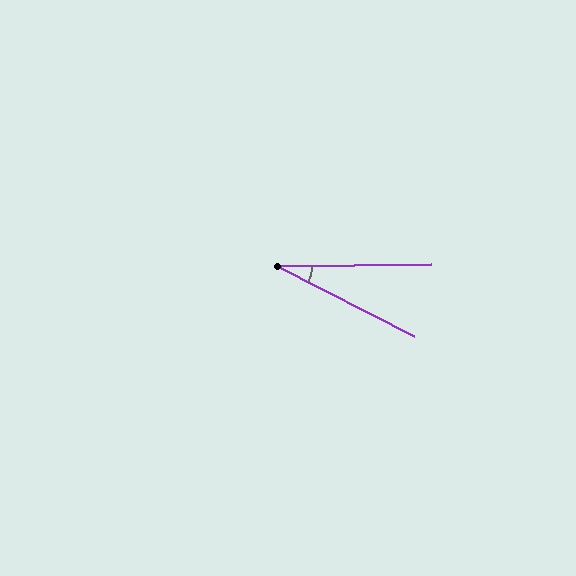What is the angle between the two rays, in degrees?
Approximately 28 degrees.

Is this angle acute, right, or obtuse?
It is acute.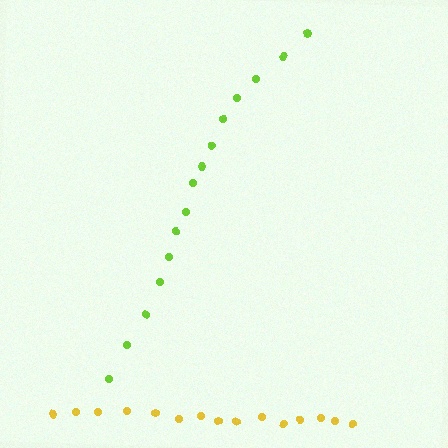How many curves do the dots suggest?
There are 2 distinct paths.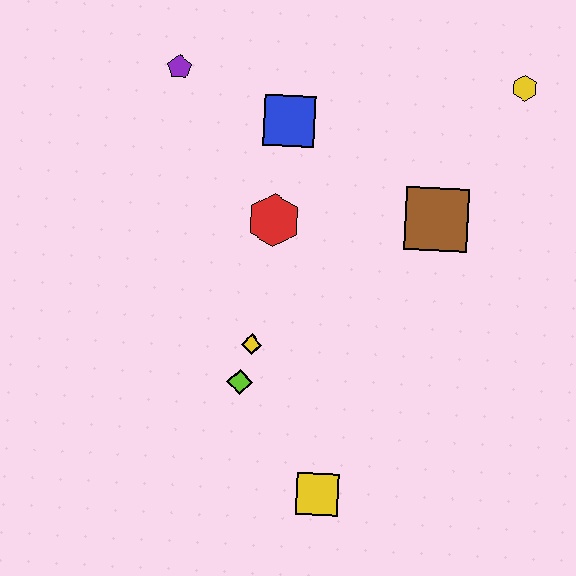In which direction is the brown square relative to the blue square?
The brown square is to the right of the blue square.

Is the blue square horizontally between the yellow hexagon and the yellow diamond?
Yes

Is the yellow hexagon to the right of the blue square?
Yes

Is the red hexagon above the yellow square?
Yes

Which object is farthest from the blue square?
The yellow square is farthest from the blue square.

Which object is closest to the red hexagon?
The blue square is closest to the red hexagon.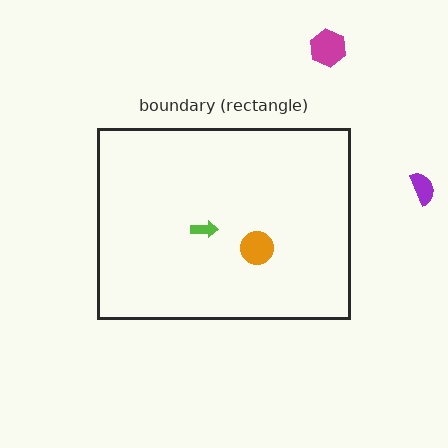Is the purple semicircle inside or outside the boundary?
Outside.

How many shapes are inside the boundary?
2 inside, 2 outside.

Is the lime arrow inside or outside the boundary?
Inside.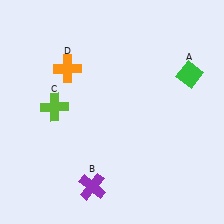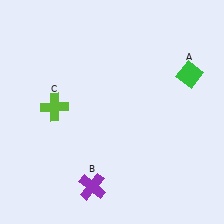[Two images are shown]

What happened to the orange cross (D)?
The orange cross (D) was removed in Image 2. It was in the top-left area of Image 1.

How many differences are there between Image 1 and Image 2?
There is 1 difference between the two images.